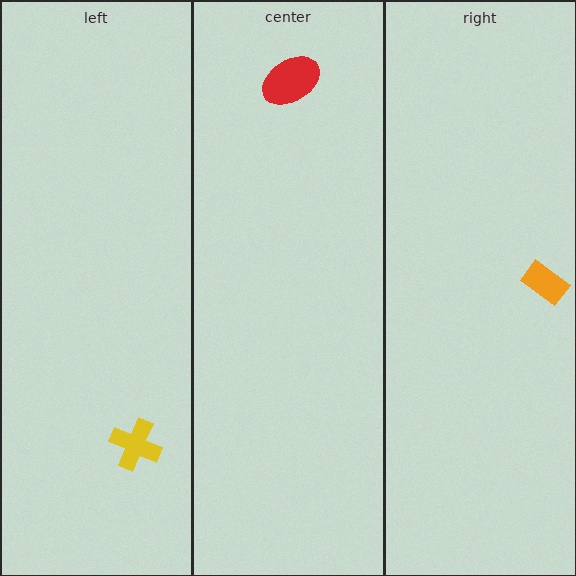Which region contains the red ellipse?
The center region.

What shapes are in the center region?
The red ellipse.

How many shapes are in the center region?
1.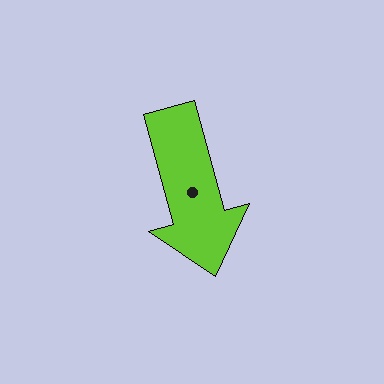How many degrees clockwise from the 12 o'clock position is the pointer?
Approximately 165 degrees.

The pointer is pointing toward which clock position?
Roughly 5 o'clock.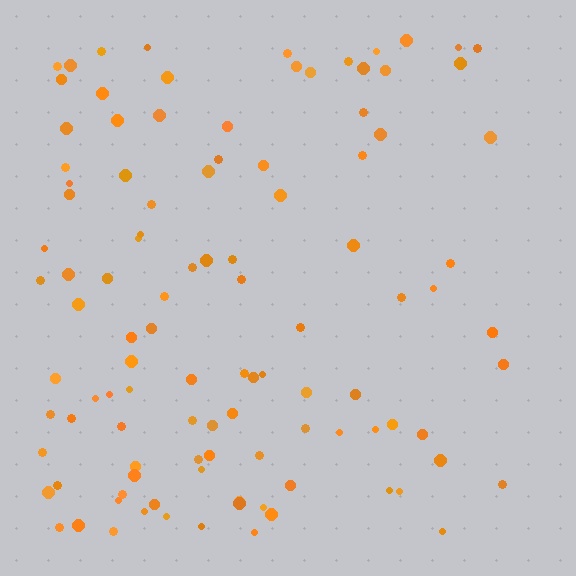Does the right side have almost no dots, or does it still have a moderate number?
Still a moderate number, just noticeably fewer than the left.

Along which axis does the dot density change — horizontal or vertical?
Horizontal.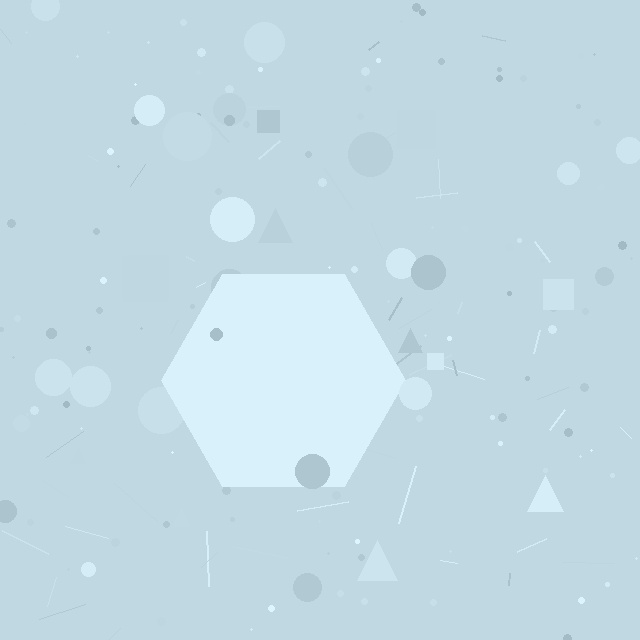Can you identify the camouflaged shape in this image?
The camouflaged shape is a hexagon.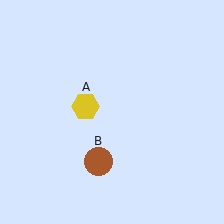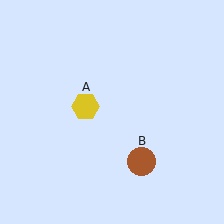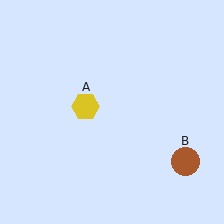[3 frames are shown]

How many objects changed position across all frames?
1 object changed position: brown circle (object B).